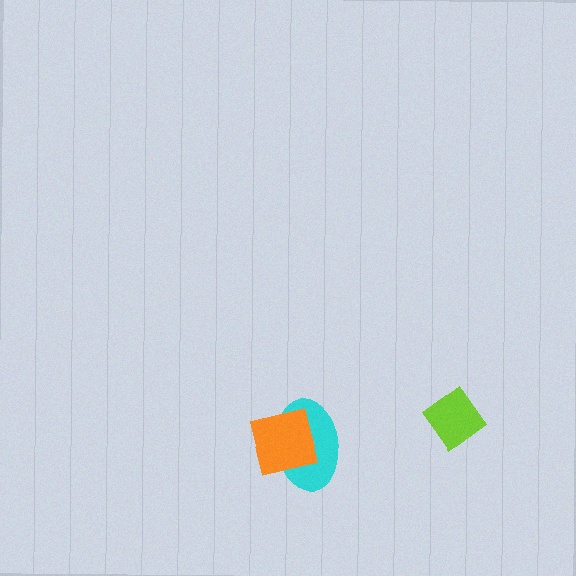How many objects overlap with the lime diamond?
0 objects overlap with the lime diamond.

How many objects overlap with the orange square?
1 object overlaps with the orange square.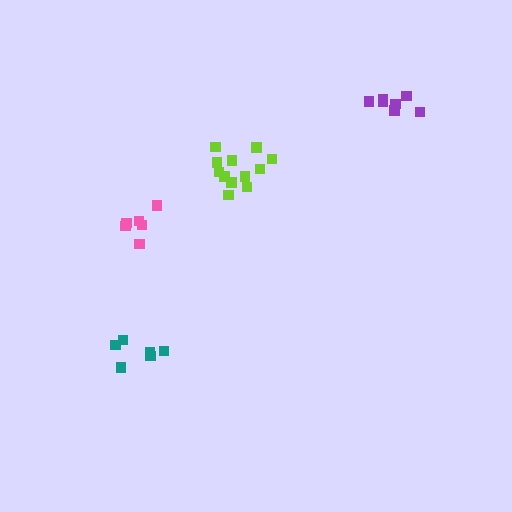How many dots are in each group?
Group 1: 12 dots, Group 2: 6 dots, Group 3: 7 dots, Group 4: 6 dots (31 total).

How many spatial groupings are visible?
There are 4 spatial groupings.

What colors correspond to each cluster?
The clusters are colored: lime, pink, purple, teal.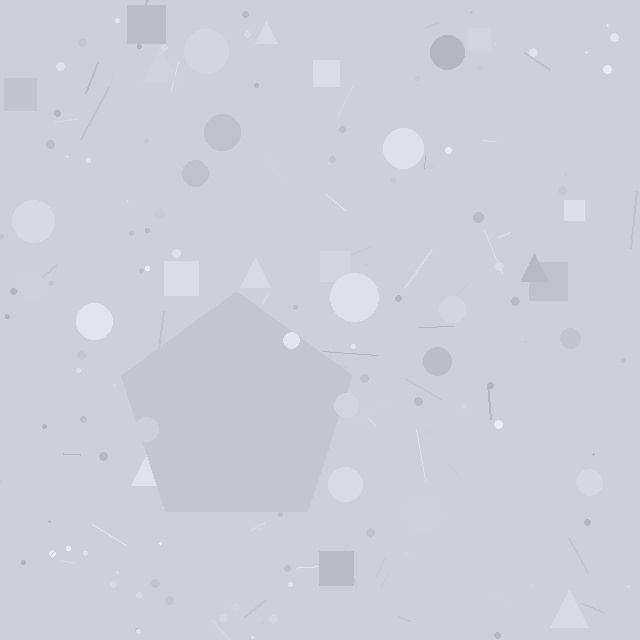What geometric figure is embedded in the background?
A pentagon is embedded in the background.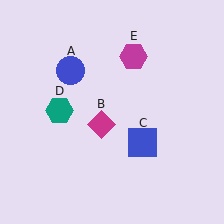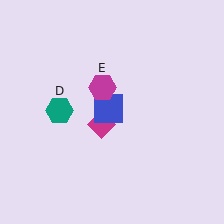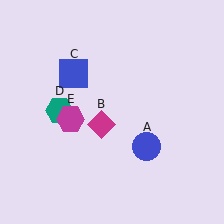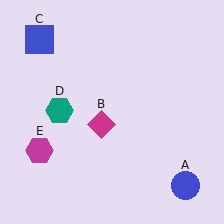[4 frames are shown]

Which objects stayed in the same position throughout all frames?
Magenta diamond (object B) and teal hexagon (object D) remained stationary.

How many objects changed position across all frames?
3 objects changed position: blue circle (object A), blue square (object C), magenta hexagon (object E).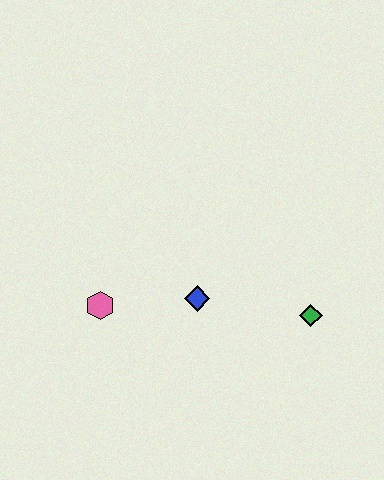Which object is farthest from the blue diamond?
The green diamond is farthest from the blue diamond.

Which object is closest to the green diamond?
The blue diamond is closest to the green diamond.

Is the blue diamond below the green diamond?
No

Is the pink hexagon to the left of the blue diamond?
Yes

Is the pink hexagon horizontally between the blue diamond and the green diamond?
No